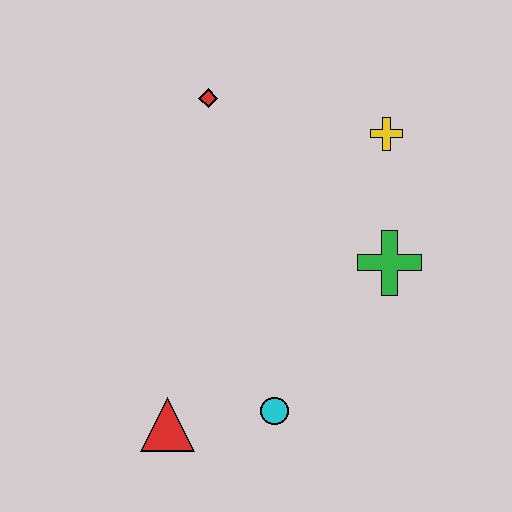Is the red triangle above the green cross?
No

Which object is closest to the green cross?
The yellow cross is closest to the green cross.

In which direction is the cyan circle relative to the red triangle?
The cyan circle is to the right of the red triangle.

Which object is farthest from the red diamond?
The red triangle is farthest from the red diamond.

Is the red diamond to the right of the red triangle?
Yes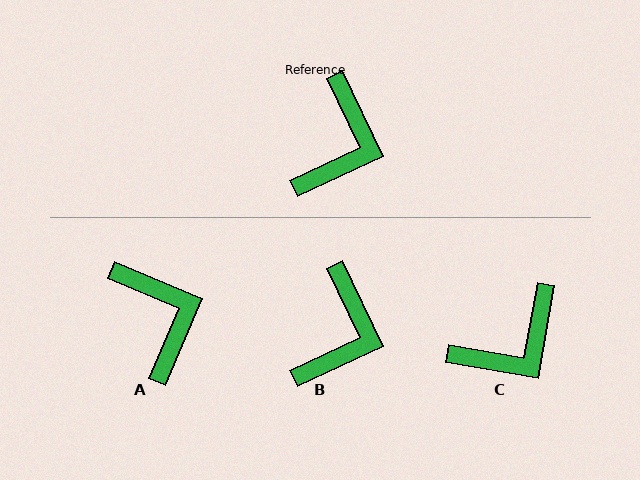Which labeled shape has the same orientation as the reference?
B.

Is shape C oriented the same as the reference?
No, it is off by about 35 degrees.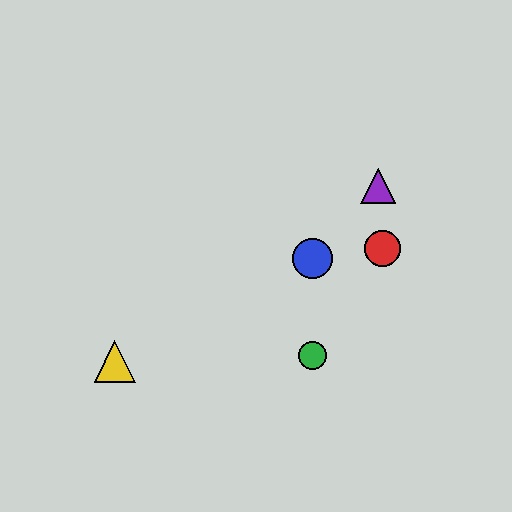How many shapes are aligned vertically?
2 shapes (the blue circle, the green circle) are aligned vertically.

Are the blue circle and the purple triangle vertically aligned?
No, the blue circle is at x≈312 and the purple triangle is at x≈378.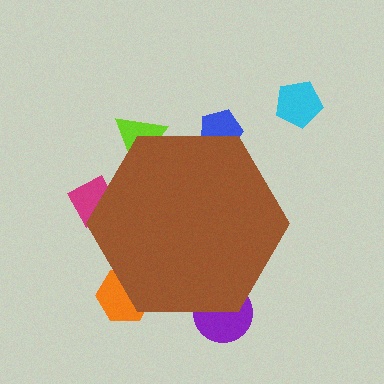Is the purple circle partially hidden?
Yes, the purple circle is partially hidden behind the brown hexagon.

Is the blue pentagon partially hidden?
Yes, the blue pentagon is partially hidden behind the brown hexagon.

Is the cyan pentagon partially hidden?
No, the cyan pentagon is fully visible.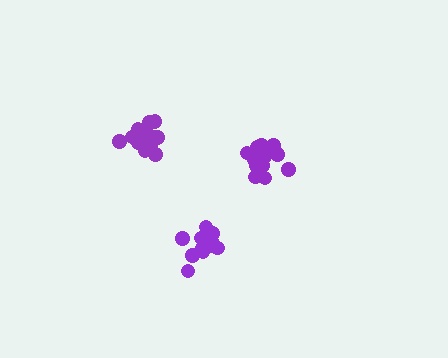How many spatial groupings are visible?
There are 3 spatial groupings.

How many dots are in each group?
Group 1: 18 dots, Group 2: 17 dots, Group 3: 14 dots (49 total).